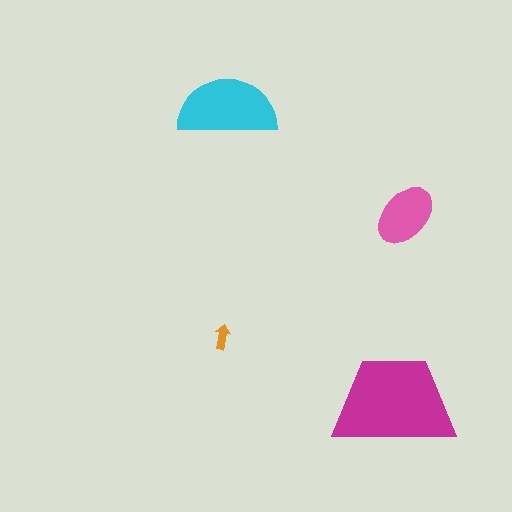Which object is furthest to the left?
The orange arrow is leftmost.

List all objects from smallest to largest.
The orange arrow, the pink ellipse, the cyan semicircle, the magenta trapezoid.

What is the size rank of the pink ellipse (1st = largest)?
3rd.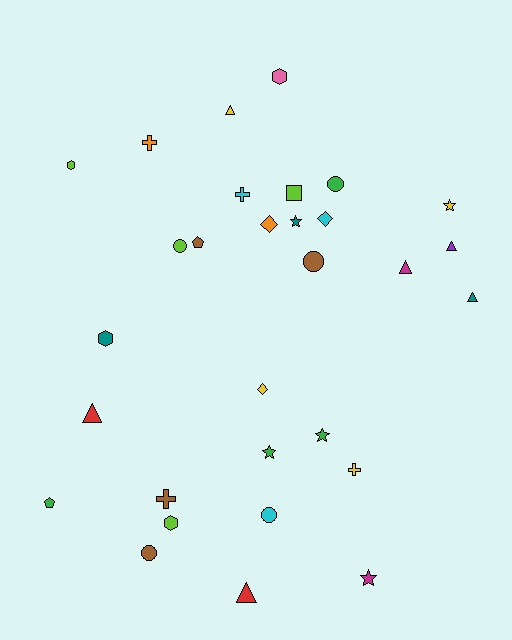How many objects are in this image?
There are 30 objects.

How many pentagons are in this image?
There are 2 pentagons.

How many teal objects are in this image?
There are 3 teal objects.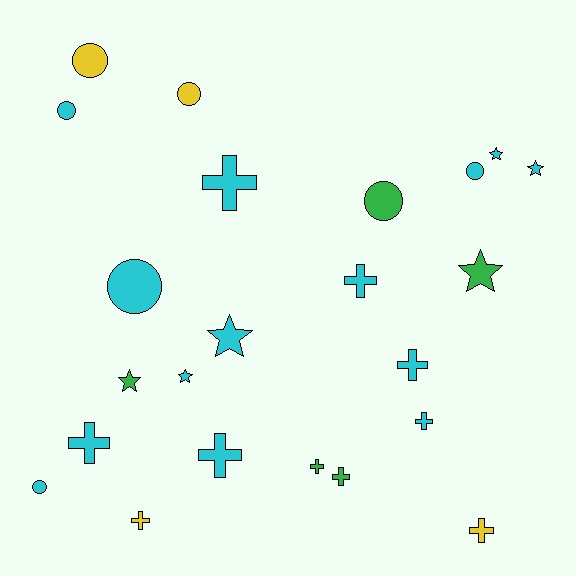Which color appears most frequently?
Cyan, with 14 objects.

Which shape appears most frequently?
Cross, with 10 objects.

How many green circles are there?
There is 1 green circle.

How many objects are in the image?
There are 23 objects.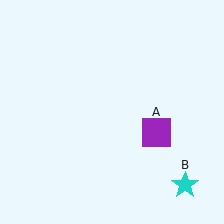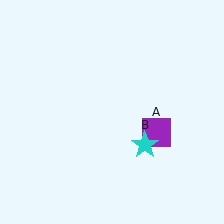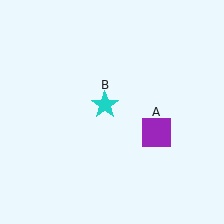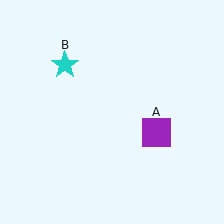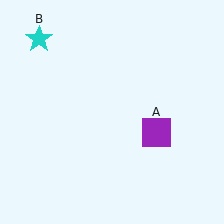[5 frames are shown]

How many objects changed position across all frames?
1 object changed position: cyan star (object B).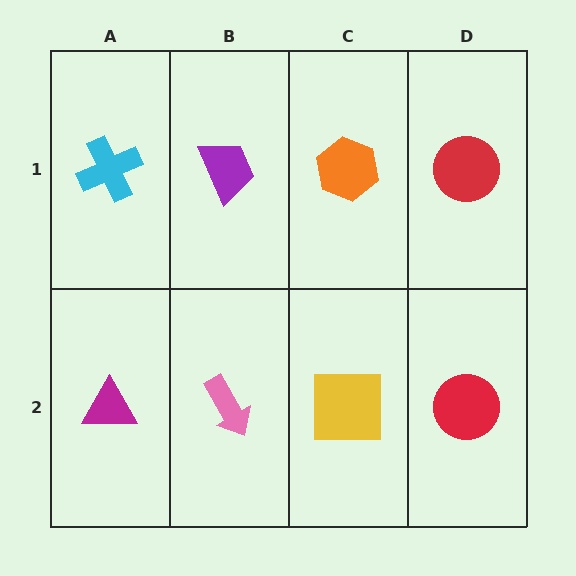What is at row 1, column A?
A cyan cross.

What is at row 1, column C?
An orange hexagon.